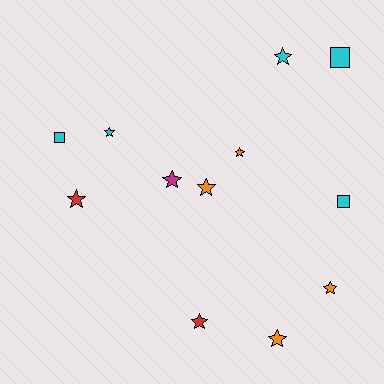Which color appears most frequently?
Cyan, with 5 objects.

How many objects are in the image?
There are 12 objects.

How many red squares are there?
There are no red squares.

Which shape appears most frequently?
Star, with 9 objects.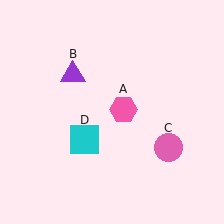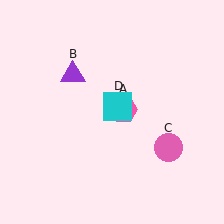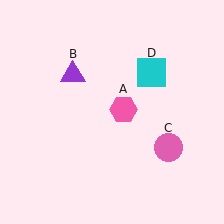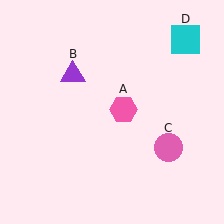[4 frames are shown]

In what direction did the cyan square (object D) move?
The cyan square (object D) moved up and to the right.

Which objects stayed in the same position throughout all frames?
Pink hexagon (object A) and purple triangle (object B) and pink circle (object C) remained stationary.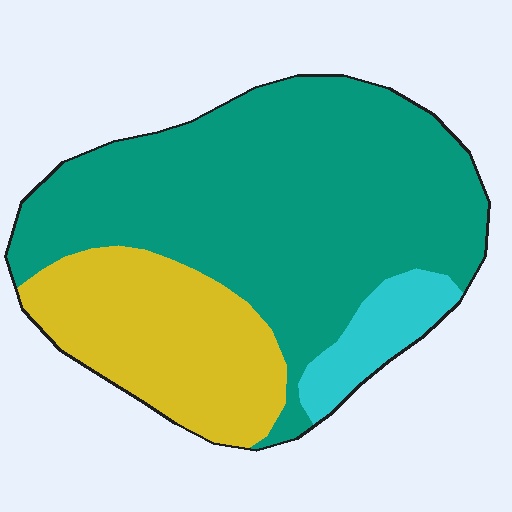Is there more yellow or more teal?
Teal.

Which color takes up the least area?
Cyan, at roughly 10%.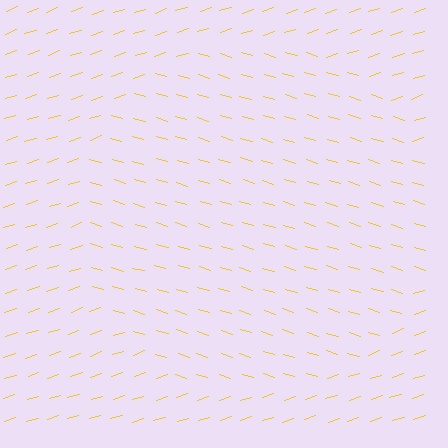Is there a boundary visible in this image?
Yes, there is a texture boundary formed by a change in line orientation.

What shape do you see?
I see a circle.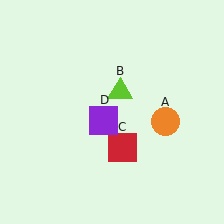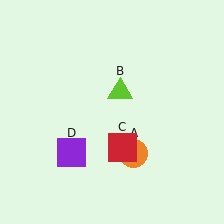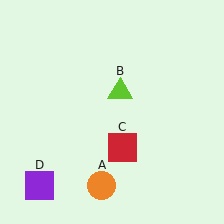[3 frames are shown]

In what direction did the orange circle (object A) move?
The orange circle (object A) moved down and to the left.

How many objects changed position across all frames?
2 objects changed position: orange circle (object A), purple square (object D).